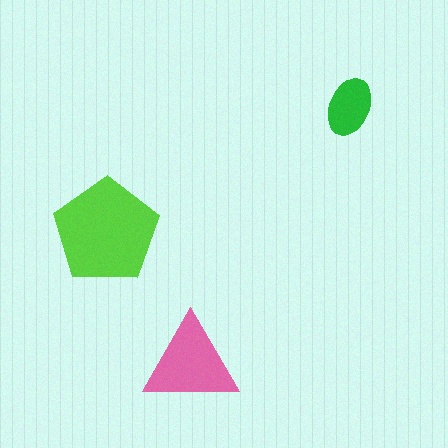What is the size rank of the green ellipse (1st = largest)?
3rd.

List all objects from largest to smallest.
The lime pentagon, the pink triangle, the green ellipse.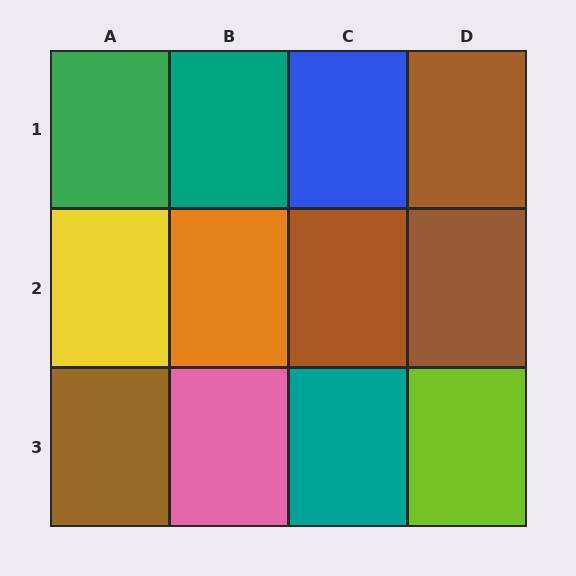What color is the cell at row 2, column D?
Brown.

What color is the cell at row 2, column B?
Orange.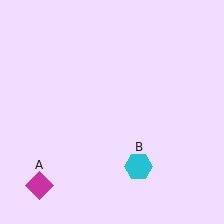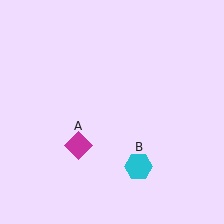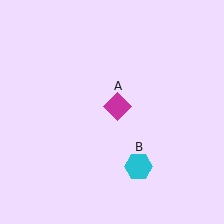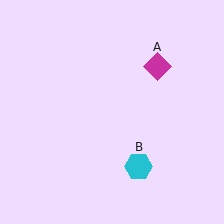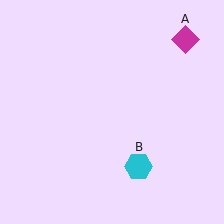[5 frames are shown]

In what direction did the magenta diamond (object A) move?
The magenta diamond (object A) moved up and to the right.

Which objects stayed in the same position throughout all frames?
Cyan hexagon (object B) remained stationary.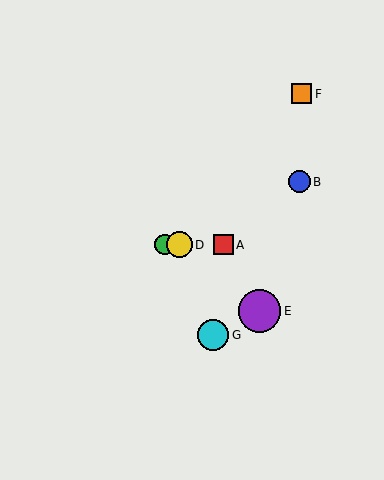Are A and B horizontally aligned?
No, A is at y≈245 and B is at y≈182.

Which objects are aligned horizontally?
Objects A, C, D are aligned horizontally.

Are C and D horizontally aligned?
Yes, both are at y≈245.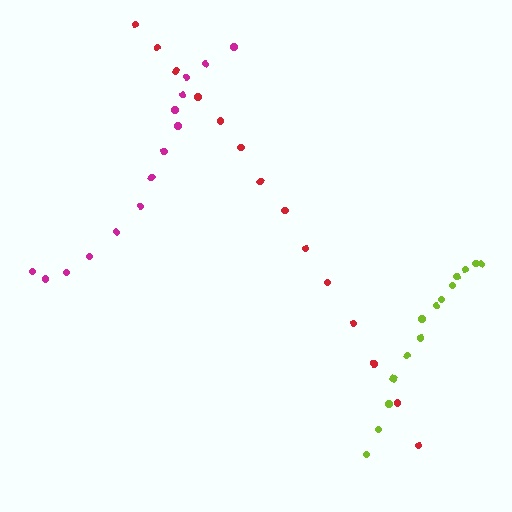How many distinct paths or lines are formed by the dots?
There are 3 distinct paths.